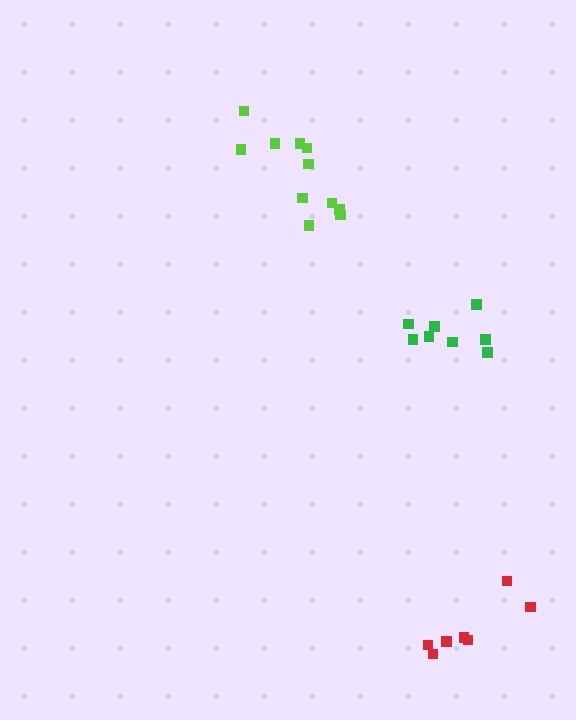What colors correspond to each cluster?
The clusters are colored: green, lime, red.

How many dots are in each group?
Group 1: 8 dots, Group 2: 11 dots, Group 3: 7 dots (26 total).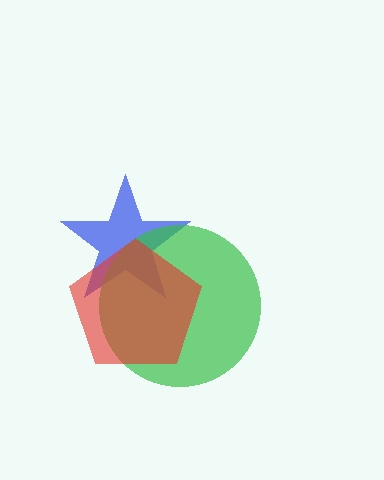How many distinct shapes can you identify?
There are 3 distinct shapes: a blue star, a green circle, a red pentagon.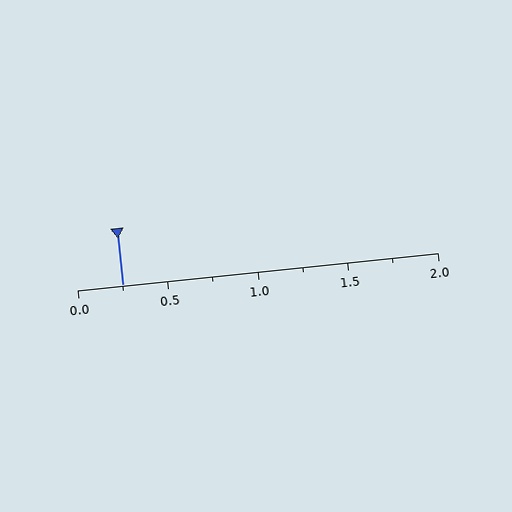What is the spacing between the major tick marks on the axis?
The major ticks are spaced 0.5 apart.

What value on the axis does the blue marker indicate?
The marker indicates approximately 0.25.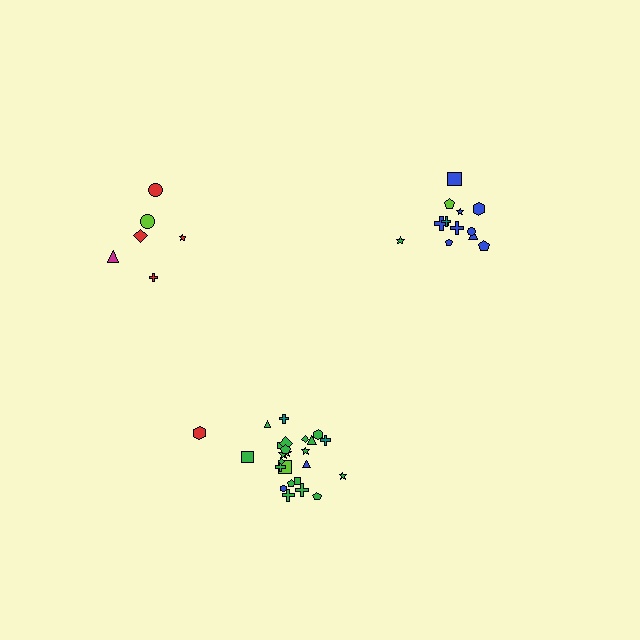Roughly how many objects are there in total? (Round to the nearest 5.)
Roughly 45 objects in total.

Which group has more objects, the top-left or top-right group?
The top-right group.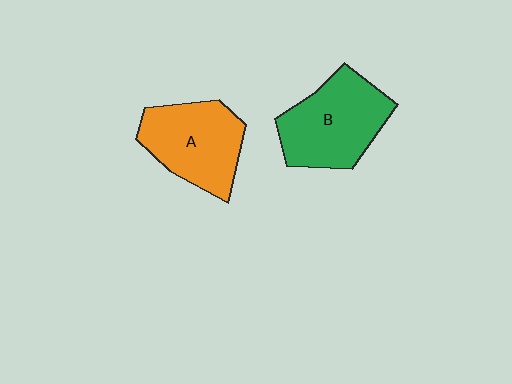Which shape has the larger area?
Shape B (green).